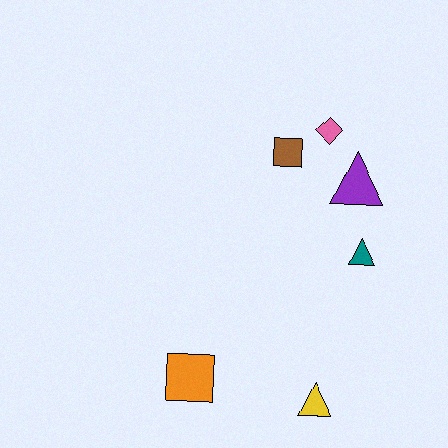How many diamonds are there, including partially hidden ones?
There is 1 diamond.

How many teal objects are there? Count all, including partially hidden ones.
There is 1 teal object.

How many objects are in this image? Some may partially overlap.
There are 6 objects.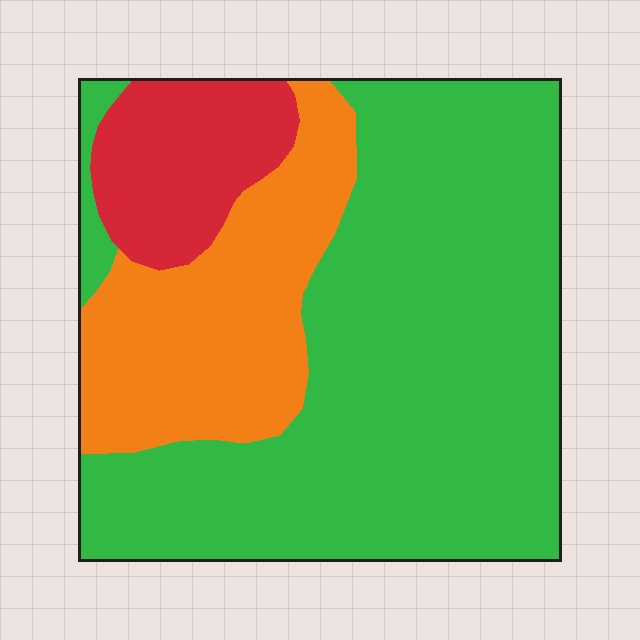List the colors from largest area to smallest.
From largest to smallest: green, orange, red.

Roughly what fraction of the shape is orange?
Orange covers roughly 25% of the shape.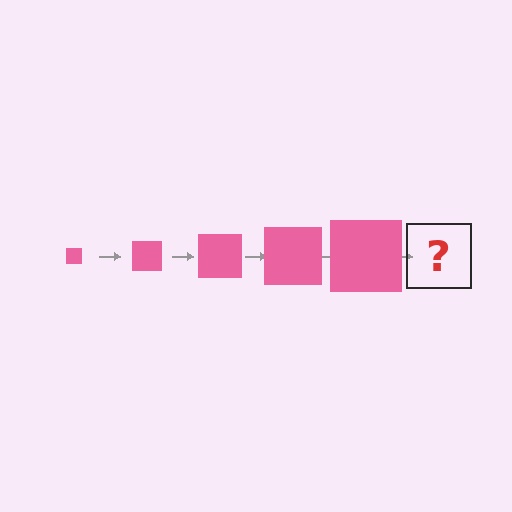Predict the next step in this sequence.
The next step is a pink square, larger than the previous one.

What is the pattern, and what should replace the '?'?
The pattern is that the square gets progressively larger each step. The '?' should be a pink square, larger than the previous one.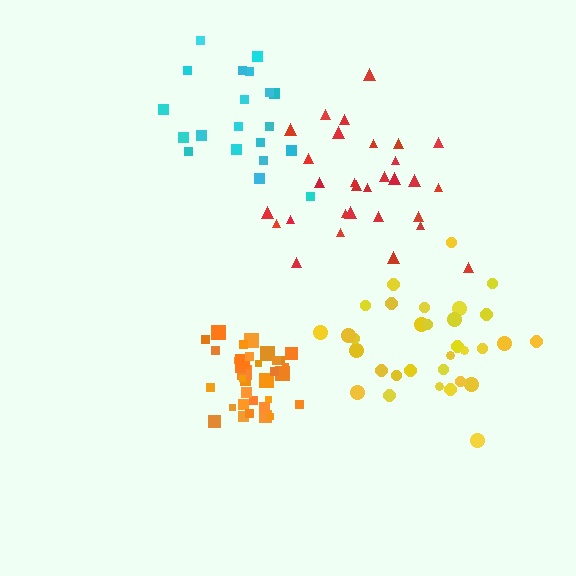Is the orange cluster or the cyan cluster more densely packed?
Orange.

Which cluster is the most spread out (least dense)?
Cyan.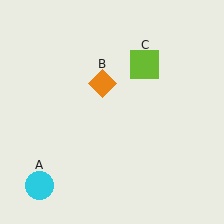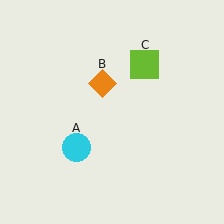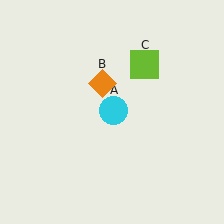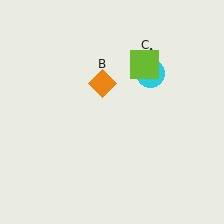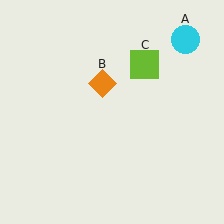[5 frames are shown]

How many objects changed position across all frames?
1 object changed position: cyan circle (object A).